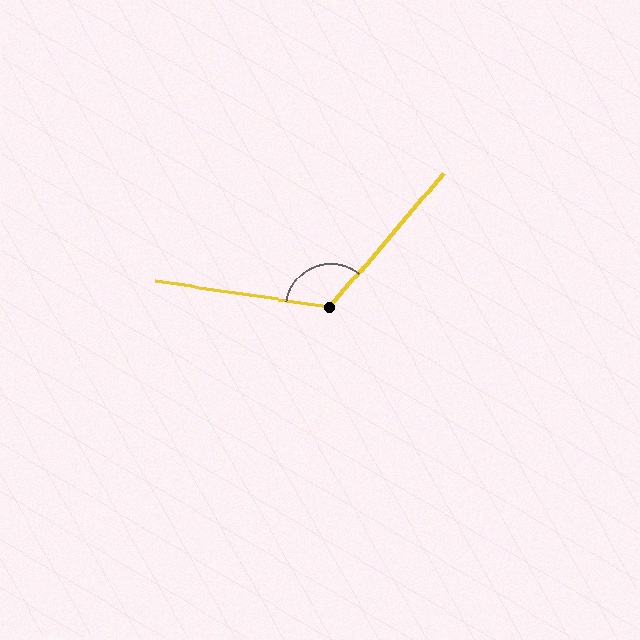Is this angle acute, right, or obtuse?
It is obtuse.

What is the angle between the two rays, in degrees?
Approximately 122 degrees.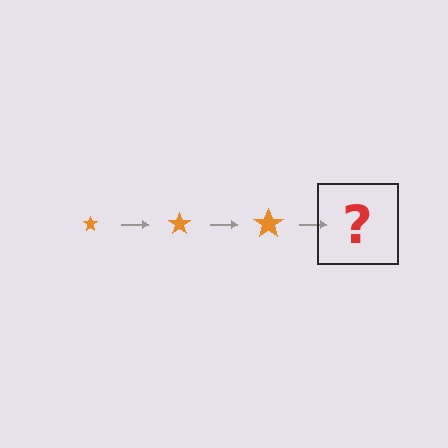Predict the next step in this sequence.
The next step is an orange star, larger than the previous one.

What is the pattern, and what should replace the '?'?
The pattern is that the star gets progressively larger each step. The '?' should be an orange star, larger than the previous one.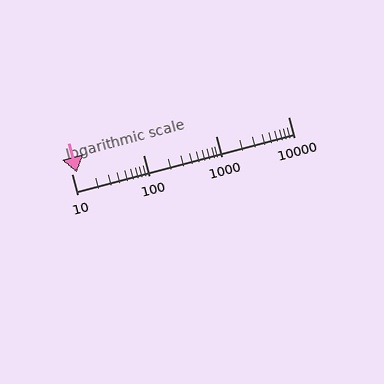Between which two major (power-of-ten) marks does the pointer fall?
The pointer is between 10 and 100.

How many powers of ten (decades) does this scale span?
The scale spans 3 decades, from 10 to 10000.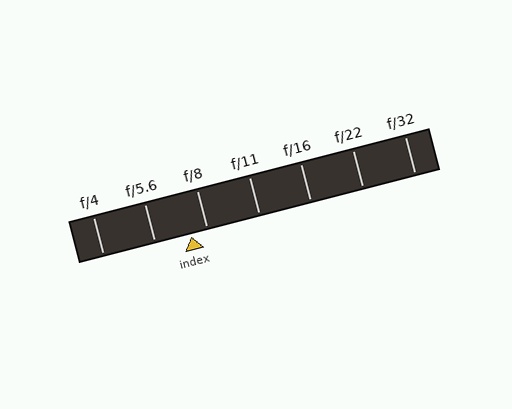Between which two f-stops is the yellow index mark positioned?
The index mark is between f/5.6 and f/8.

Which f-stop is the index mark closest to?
The index mark is closest to f/8.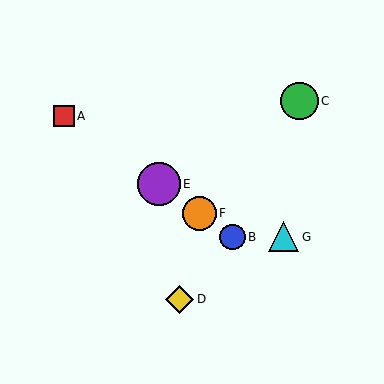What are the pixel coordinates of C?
Object C is at (299, 101).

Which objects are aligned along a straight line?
Objects A, B, E, F are aligned along a straight line.